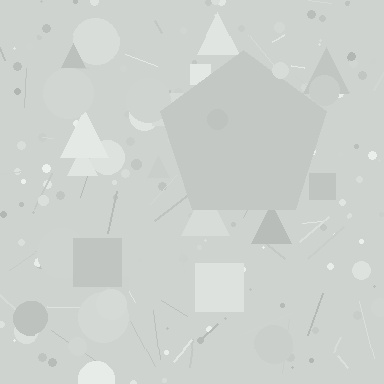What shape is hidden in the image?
A pentagon is hidden in the image.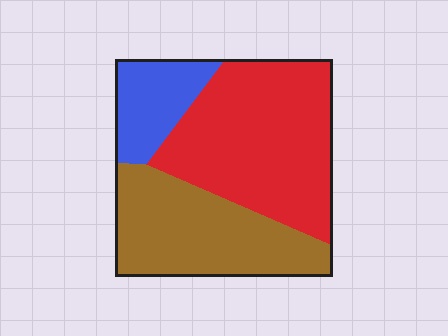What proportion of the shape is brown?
Brown takes up about three eighths (3/8) of the shape.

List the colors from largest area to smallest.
From largest to smallest: red, brown, blue.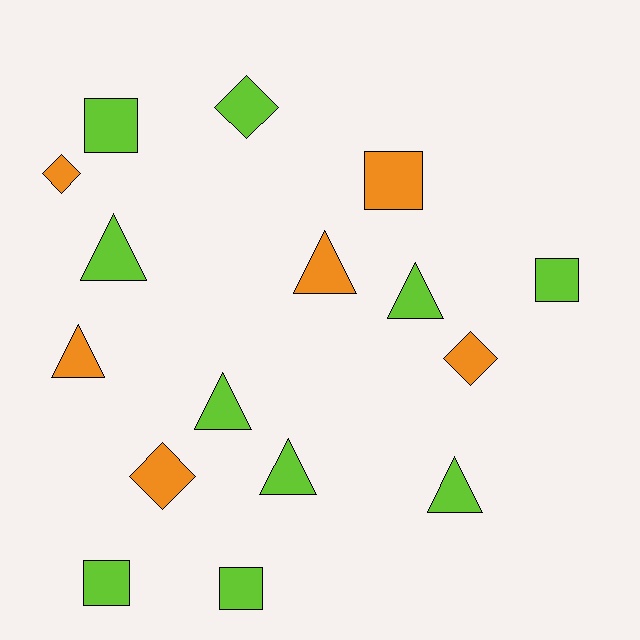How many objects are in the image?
There are 16 objects.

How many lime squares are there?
There are 4 lime squares.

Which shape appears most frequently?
Triangle, with 7 objects.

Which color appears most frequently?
Lime, with 10 objects.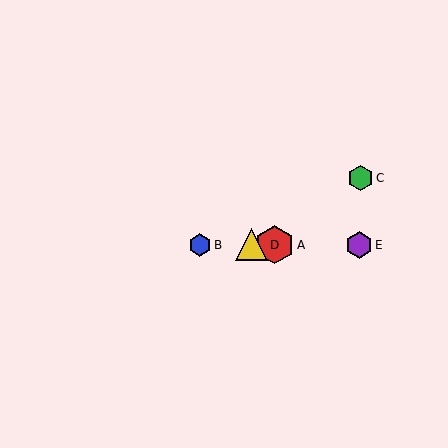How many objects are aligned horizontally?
4 objects (A, B, D, E) are aligned horizontally.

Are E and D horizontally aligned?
Yes, both are at y≈245.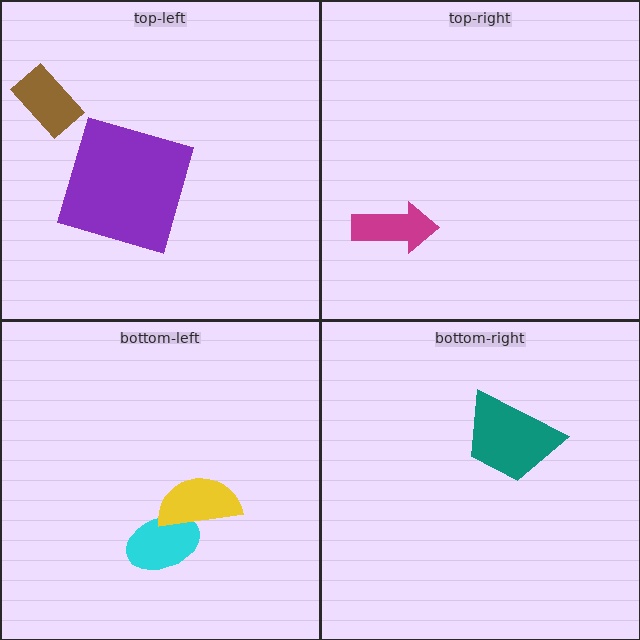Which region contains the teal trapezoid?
The bottom-right region.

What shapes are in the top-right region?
The magenta arrow.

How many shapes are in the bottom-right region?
1.